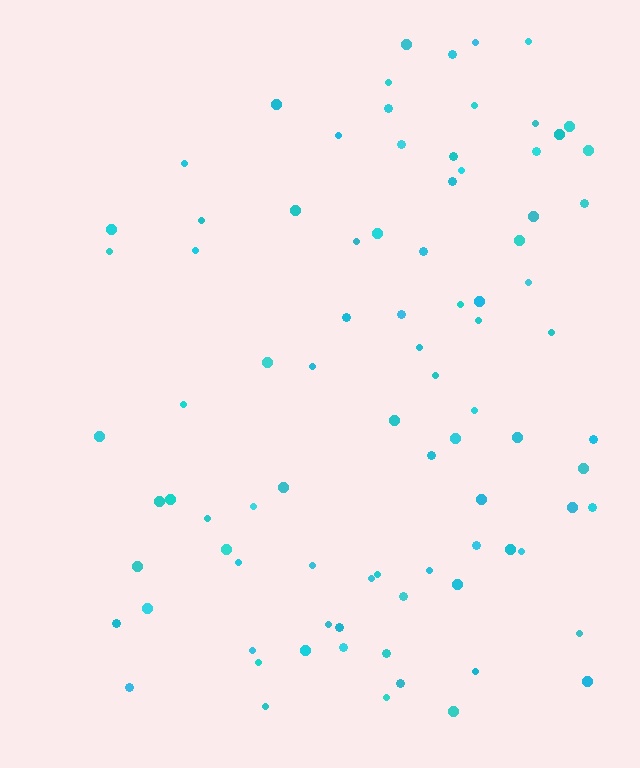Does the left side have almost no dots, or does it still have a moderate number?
Still a moderate number, just noticeably fewer than the right.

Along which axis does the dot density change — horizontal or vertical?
Horizontal.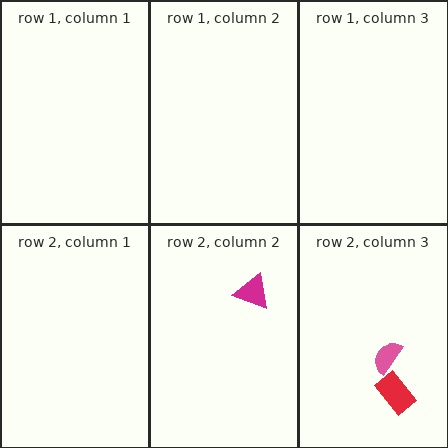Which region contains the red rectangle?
The row 2, column 3 region.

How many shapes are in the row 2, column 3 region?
2.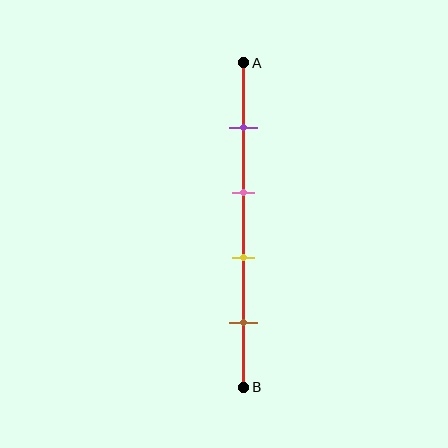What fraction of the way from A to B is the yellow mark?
The yellow mark is approximately 60% (0.6) of the way from A to B.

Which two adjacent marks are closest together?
The pink and yellow marks are the closest adjacent pair.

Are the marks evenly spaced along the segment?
Yes, the marks are approximately evenly spaced.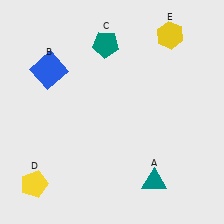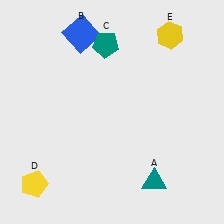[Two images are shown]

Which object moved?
The blue square (B) moved up.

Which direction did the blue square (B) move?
The blue square (B) moved up.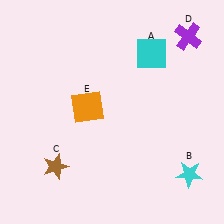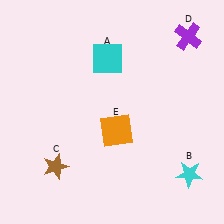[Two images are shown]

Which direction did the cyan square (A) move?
The cyan square (A) moved left.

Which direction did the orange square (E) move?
The orange square (E) moved right.